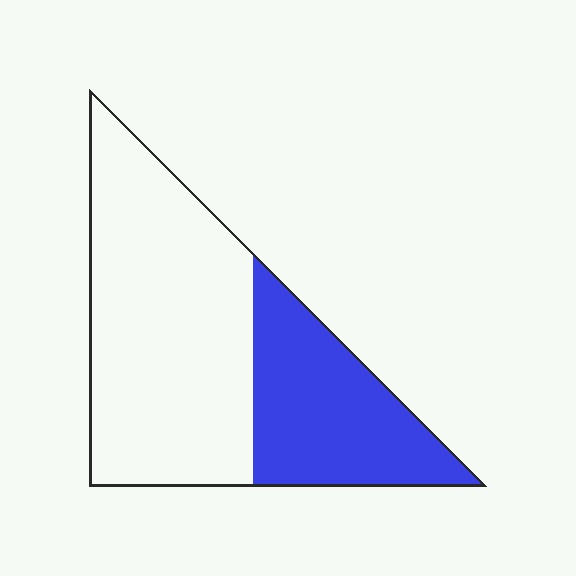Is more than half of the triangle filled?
No.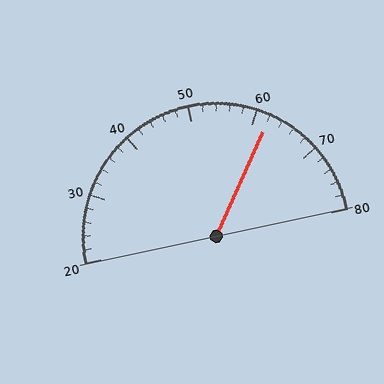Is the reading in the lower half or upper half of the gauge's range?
The reading is in the upper half of the range (20 to 80).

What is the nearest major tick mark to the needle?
The nearest major tick mark is 60.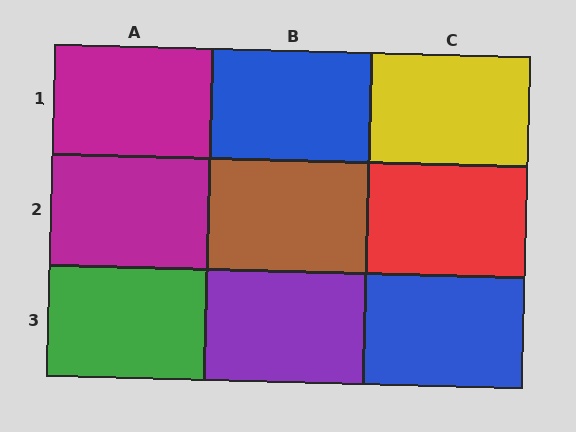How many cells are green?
1 cell is green.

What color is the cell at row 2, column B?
Brown.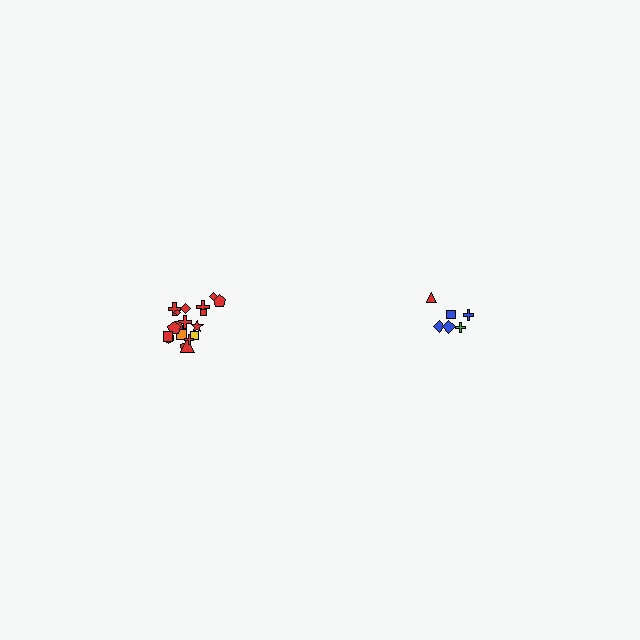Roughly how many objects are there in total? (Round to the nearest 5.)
Roughly 25 objects in total.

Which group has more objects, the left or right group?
The left group.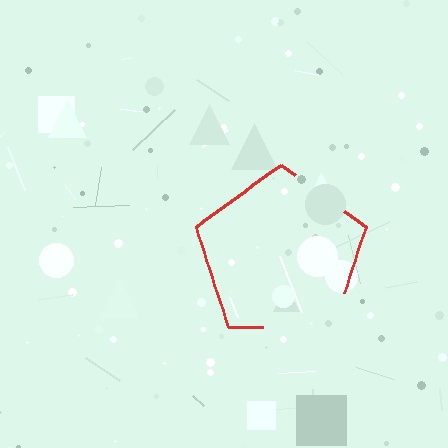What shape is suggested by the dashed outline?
The dashed outline suggests a pentagon.